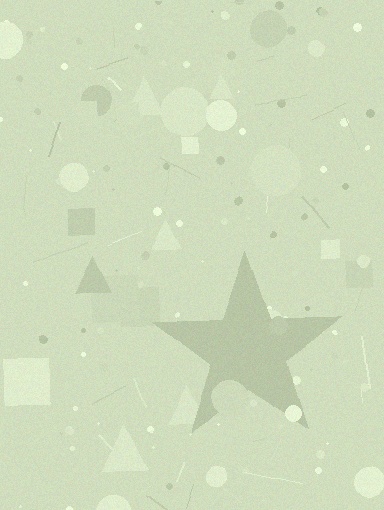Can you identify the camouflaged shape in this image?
The camouflaged shape is a star.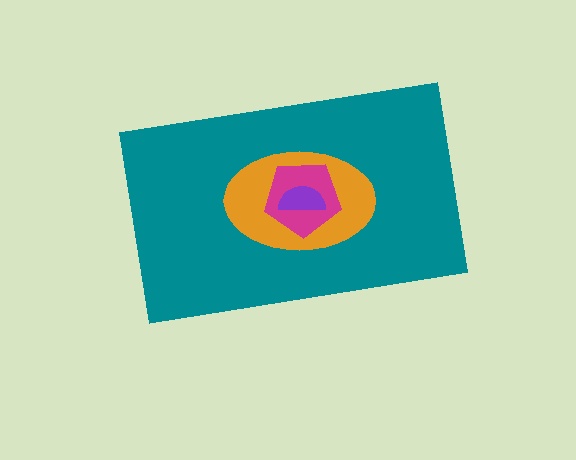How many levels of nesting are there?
4.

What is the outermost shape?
The teal rectangle.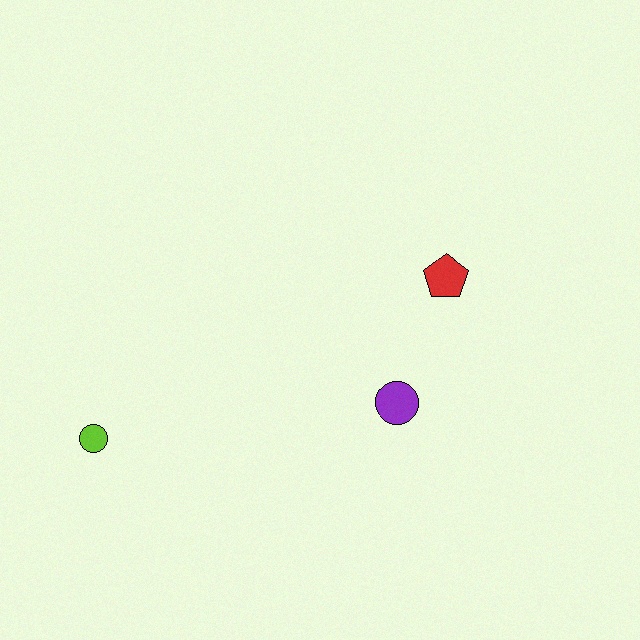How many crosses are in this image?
There are no crosses.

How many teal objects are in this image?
There are no teal objects.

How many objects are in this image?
There are 3 objects.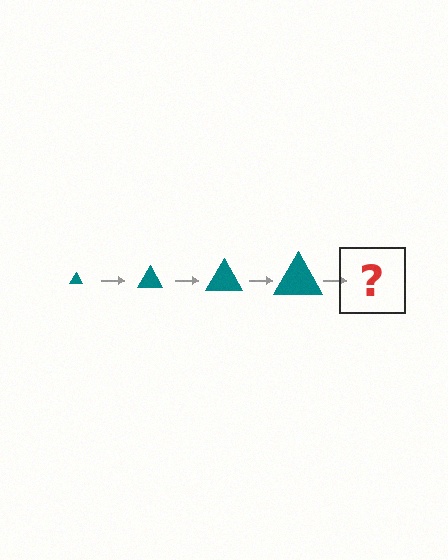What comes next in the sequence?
The next element should be a teal triangle, larger than the previous one.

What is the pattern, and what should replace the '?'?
The pattern is that the triangle gets progressively larger each step. The '?' should be a teal triangle, larger than the previous one.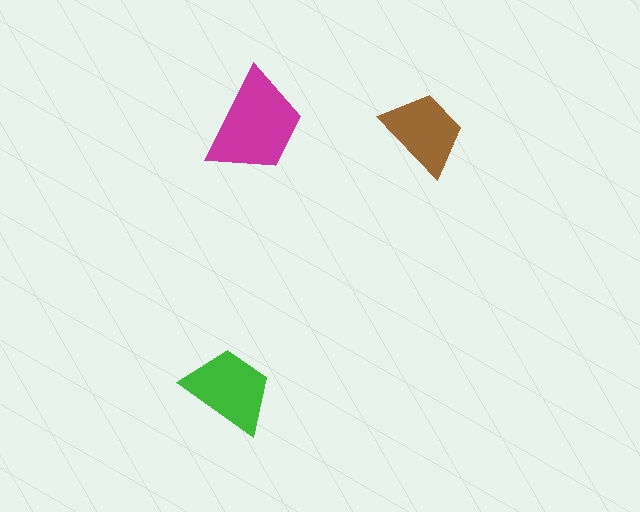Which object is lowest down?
The green trapezoid is bottommost.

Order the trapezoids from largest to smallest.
the magenta one, the green one, the brown one.